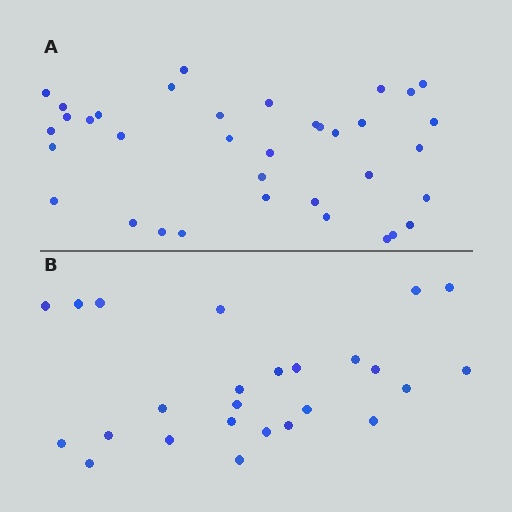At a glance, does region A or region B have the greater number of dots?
Region A (the top region) has more dots.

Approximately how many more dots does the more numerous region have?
Region A has roughly 12 or so more dots than region B.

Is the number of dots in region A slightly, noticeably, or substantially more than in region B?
Region A has noticeably more, but not dramatically so. The ratio is roughly 1.4 to 1.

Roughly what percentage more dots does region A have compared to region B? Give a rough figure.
About 45% more.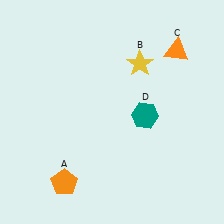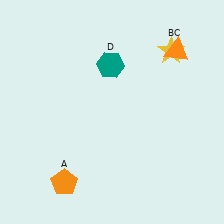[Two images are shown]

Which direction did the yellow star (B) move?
The yellow star (B) moved right.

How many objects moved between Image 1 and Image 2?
2 objects moved between the two images.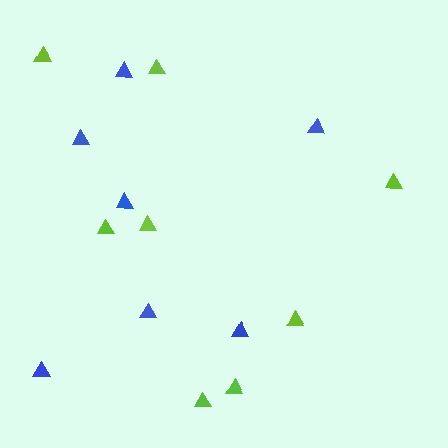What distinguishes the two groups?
There are 2 groups: one group of blue triangles (7) and one group of lime triangles (8).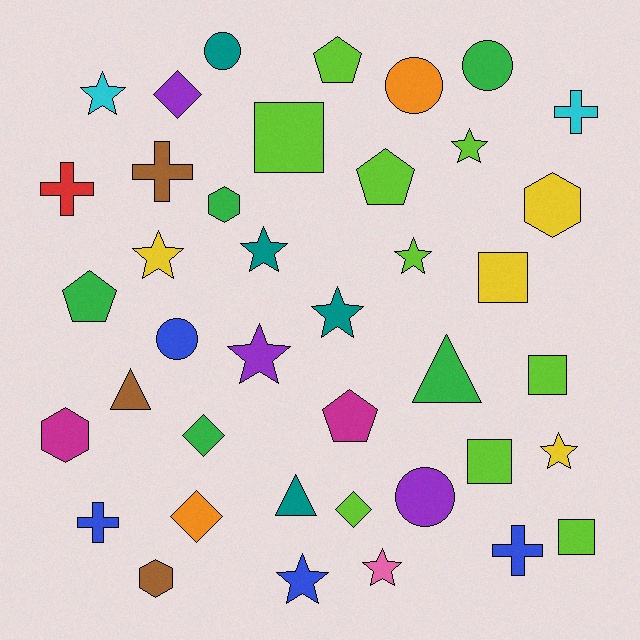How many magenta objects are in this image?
There are 2 magenta objects.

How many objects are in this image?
There are 40 objects.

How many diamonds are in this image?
There are 4 diamonds.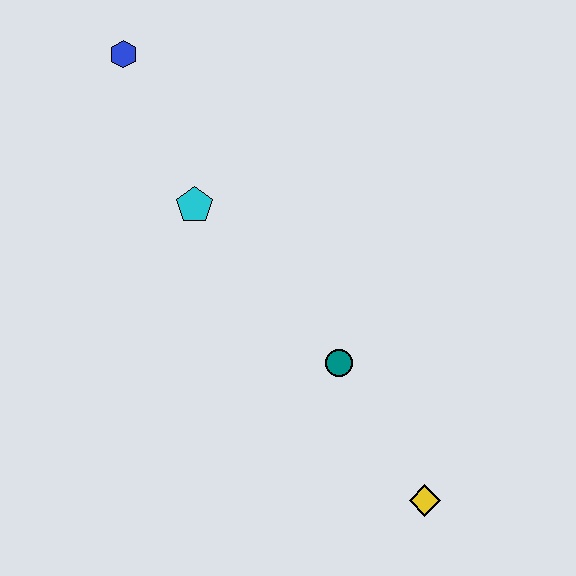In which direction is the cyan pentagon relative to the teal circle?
The cyan pentagon is above the teal circle.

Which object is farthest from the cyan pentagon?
The yellow diamond is farthest from the cyan pentagon.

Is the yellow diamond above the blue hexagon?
No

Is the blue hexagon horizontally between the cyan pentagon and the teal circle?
No